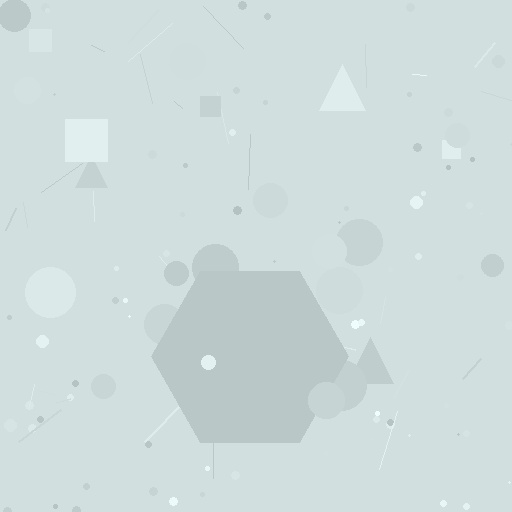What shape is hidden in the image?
A hexagon is hidden in the image.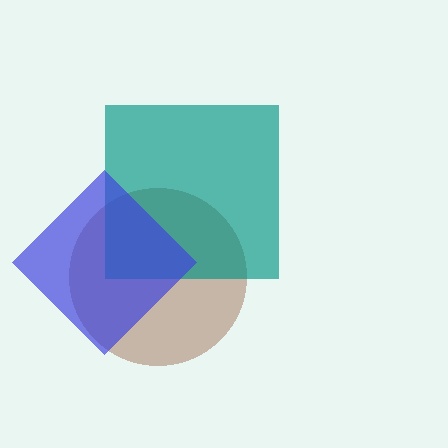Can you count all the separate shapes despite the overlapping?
Yes, there are 3 separate shapes.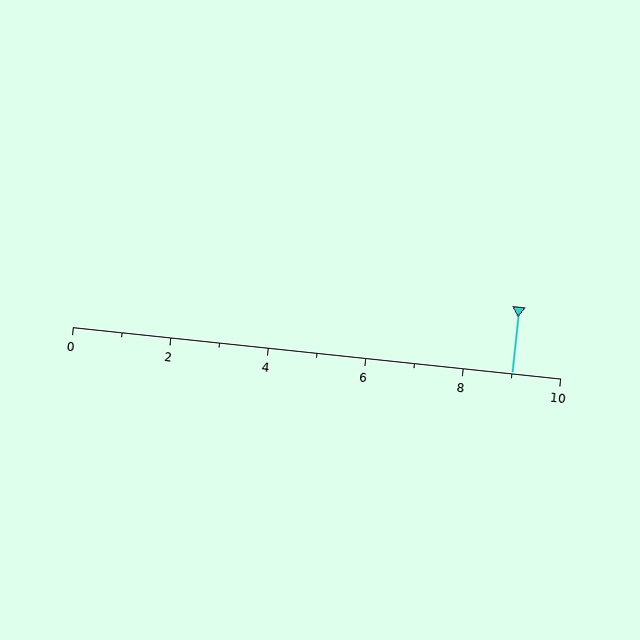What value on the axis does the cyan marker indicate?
The marker indicates approximately 9.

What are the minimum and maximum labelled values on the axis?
The axis runs from 0 to 10.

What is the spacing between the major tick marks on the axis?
The major ticks are spaced 2 apart.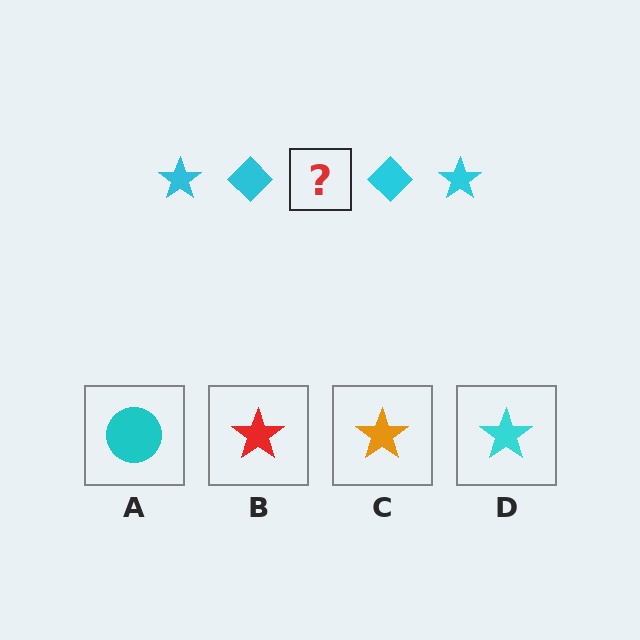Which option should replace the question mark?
Option D.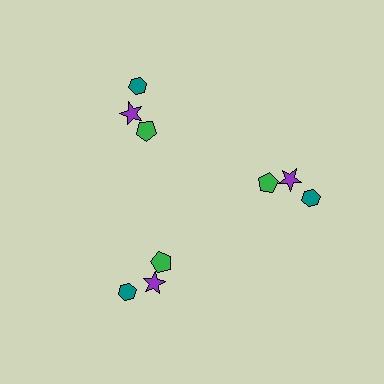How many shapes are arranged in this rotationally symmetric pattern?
There are 9 shapes, arranged in 3 groups of 3.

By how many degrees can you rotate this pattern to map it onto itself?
The pattern maps onto itself every 120 degrees of rotation.